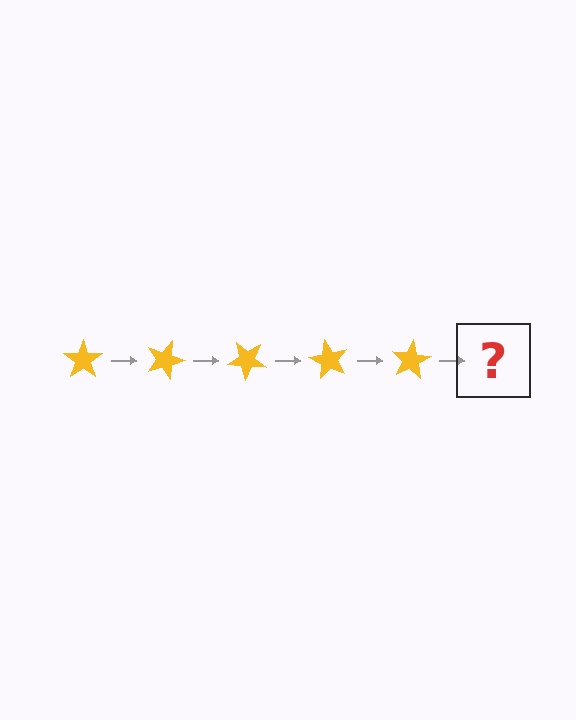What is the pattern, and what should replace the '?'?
The pattern is that the star rotates 20 degrees each step. The '?' should be a yellow star rotated 100 degrees.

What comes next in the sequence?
The next element should be a yellow star rotated 100 degrees.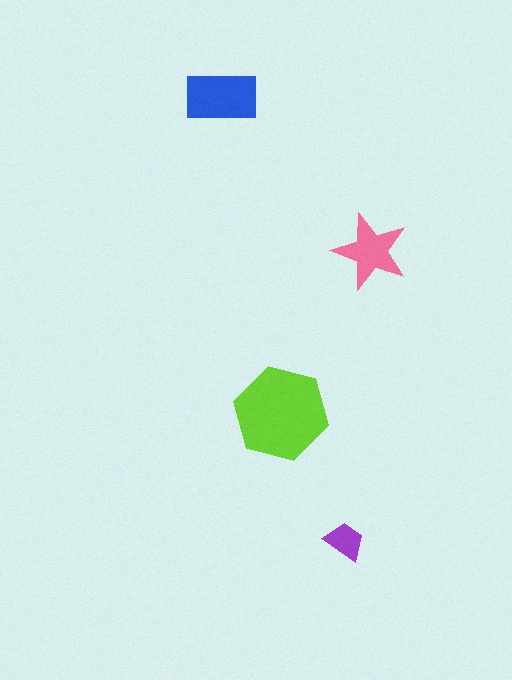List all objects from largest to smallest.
The lime hexagon, the blue rectangle, the pink star, the purple trapezoid.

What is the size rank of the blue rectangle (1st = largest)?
2nd.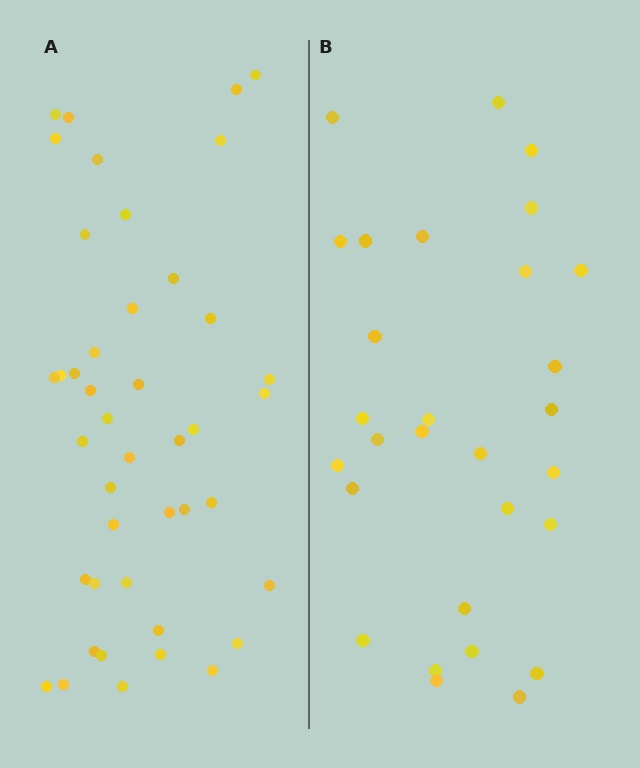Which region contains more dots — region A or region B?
Region A (the left region) has more dots.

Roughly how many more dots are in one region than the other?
Region A has approximately 15 more dots than region B.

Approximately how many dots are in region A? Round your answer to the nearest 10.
About 40 dots. (The exact count is 43, which rounds to 40.)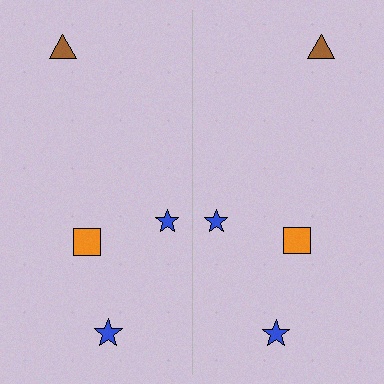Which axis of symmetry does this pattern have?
The pattern has a vertical axis of symmetry running through the center of the image.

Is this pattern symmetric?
Yes, this pattern has bilateral (reflection) symmetry.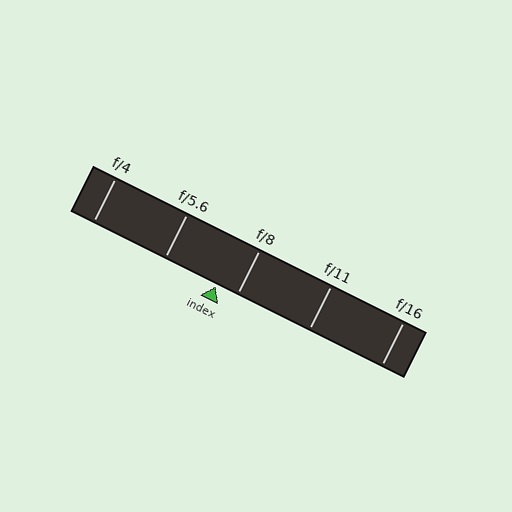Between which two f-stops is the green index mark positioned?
The index mark is between f/5.6 and f/8.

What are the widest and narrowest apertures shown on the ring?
The widest aperture shown is f/4 and the narrowest is f/16.